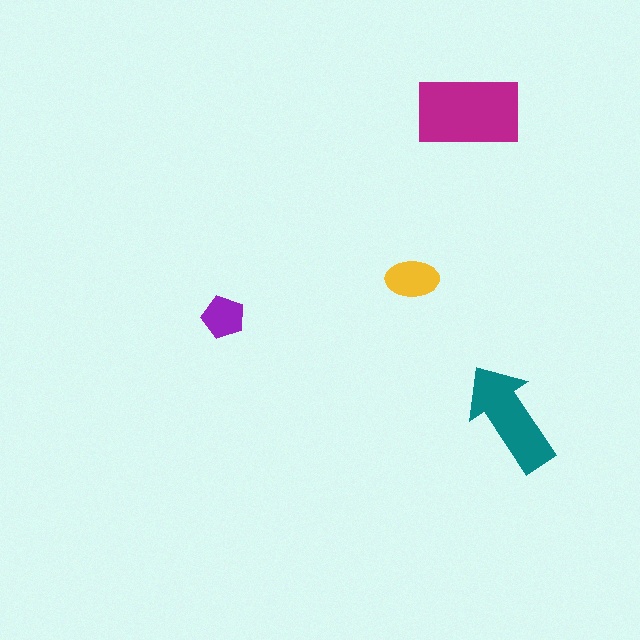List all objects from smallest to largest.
The purple pentagon, the yellow ellipse, the teal arrow, the magenta rectangle.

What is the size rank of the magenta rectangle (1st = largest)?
1st.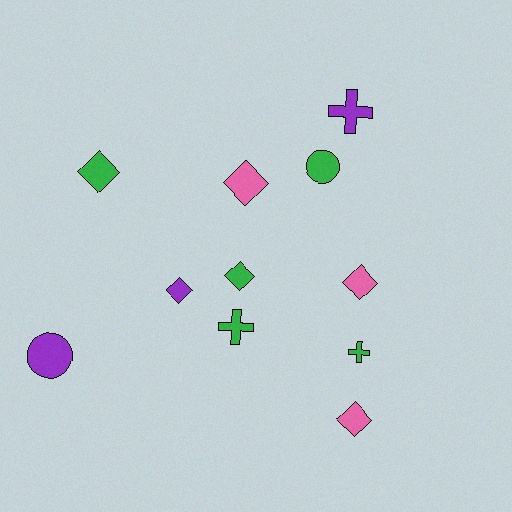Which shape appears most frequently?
Diamond, with 6 objects.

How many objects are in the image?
There are 11 objects.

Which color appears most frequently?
Green, with 5 objects.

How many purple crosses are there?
There is 1 purple cross.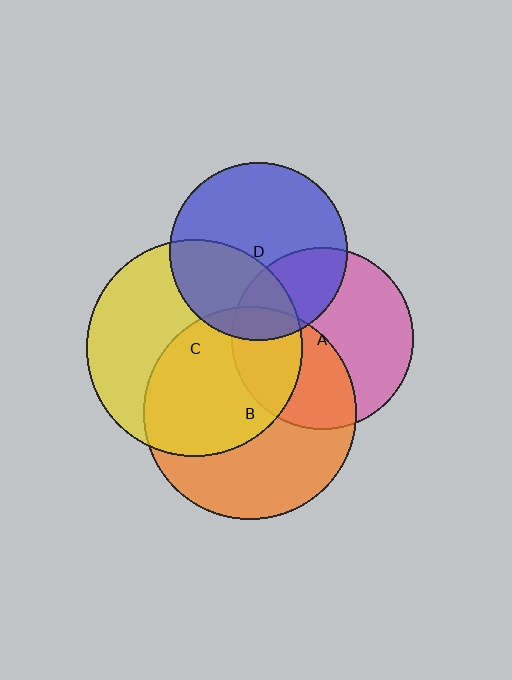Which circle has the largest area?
Circle C (yellow).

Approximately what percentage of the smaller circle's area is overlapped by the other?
Approximately 45%.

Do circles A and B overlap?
Yes.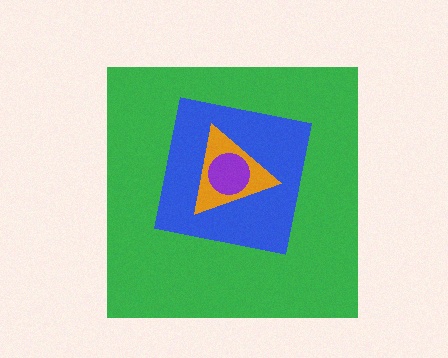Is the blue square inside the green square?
Yes.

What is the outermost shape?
The green square.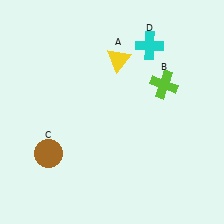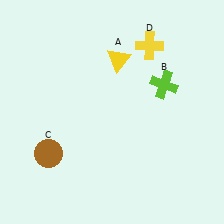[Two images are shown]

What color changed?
The cross (D) changed from cyan in Image 1 to yellow in Image 2.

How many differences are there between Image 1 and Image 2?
There is 1 difference between the two images.